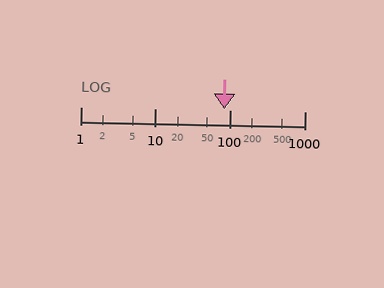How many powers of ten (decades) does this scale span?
The scale spans 3 decades, from 1 to 1000.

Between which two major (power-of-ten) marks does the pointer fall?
The pointer is between 10 and 100.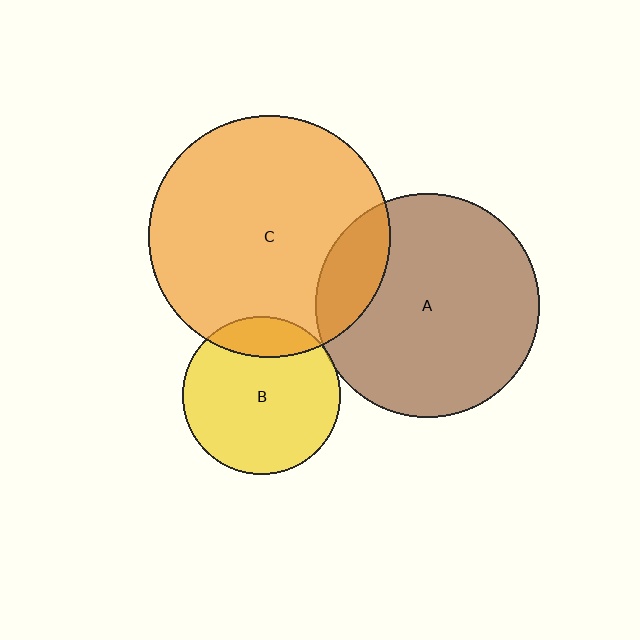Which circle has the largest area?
Circle C (orange).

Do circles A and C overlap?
Yes.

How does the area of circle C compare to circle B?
Approximately 2.3 times.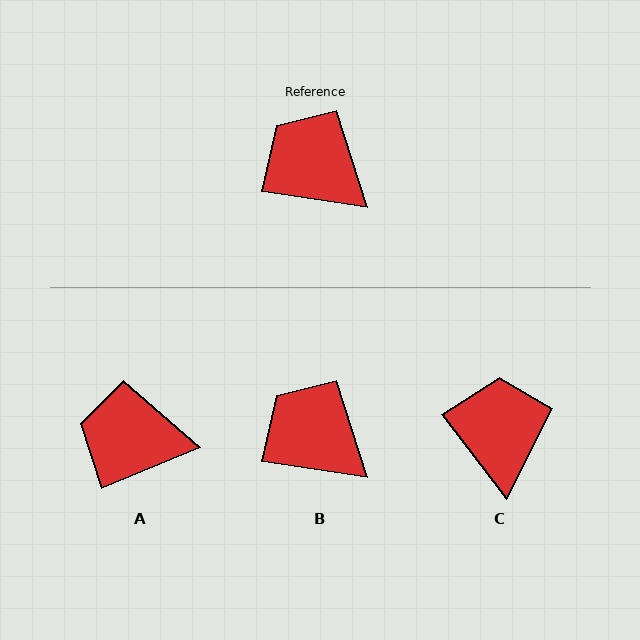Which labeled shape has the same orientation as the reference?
B.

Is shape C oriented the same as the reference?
No, it is off by about 44 degrees.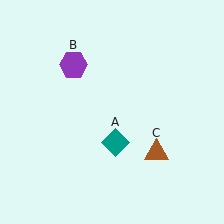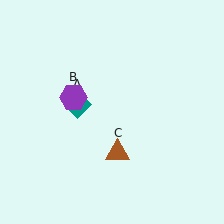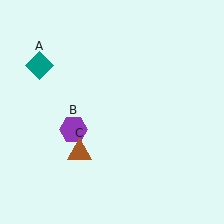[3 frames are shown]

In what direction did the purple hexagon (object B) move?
The purple hexagon (object B) moved down.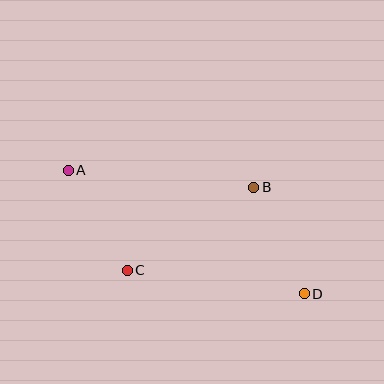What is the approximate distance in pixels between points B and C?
The distance between B and C is approximately 151 pixels.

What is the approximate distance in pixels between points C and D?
The distance between C and D is approximately 179 pixels.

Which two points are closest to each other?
Points A and C are closest to each other.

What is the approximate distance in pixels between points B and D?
The distance between B and D is approximately 118 pixels.